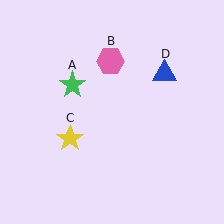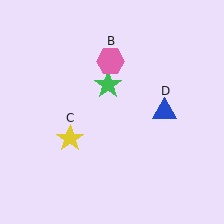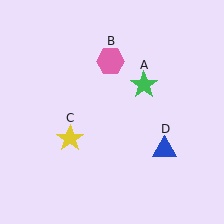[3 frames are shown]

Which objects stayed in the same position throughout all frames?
Pink hexagon (object B) and yellow star (object C) remained stationary.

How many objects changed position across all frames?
2 objects changed position: green star (object A), blue triangle (object D).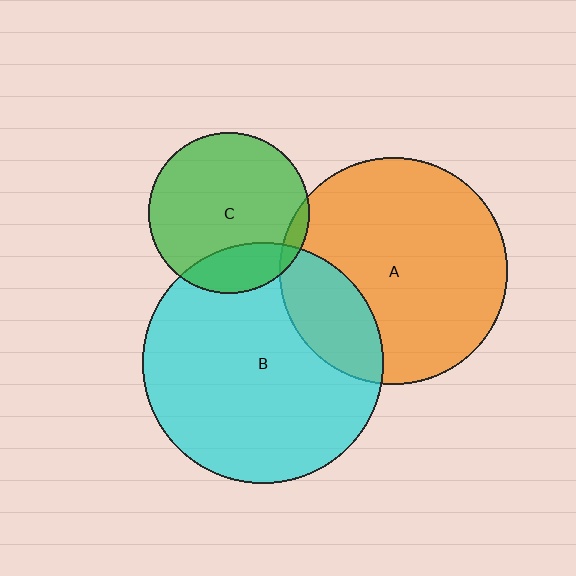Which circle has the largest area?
Circle B (cyan).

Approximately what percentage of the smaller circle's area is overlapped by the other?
Approximately 20%.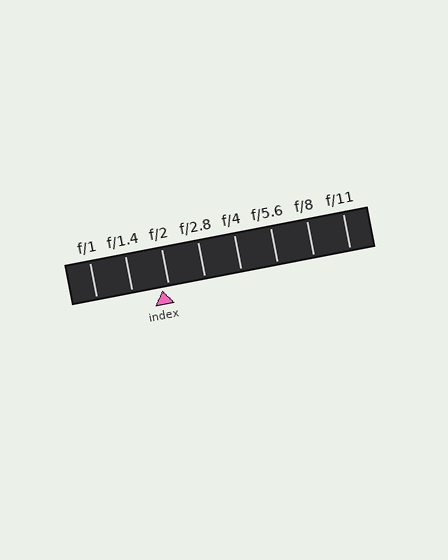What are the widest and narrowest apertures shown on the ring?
The widest aperture shown is f/1 and the narrowest is f/11.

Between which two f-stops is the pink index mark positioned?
The index mark is between f/1.4 and f/2.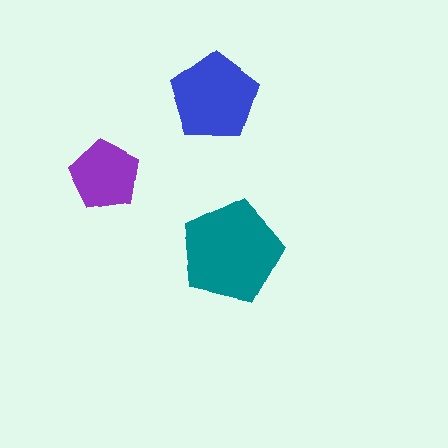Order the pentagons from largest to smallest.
the teal one, the blue one, the purple one.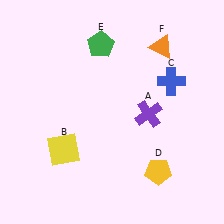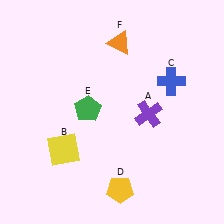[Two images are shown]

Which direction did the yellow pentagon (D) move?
The yellow pentagon (D) moved left.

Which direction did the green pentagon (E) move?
The green pentagon (E) moved down.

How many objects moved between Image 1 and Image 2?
3 objects moved between the two images.